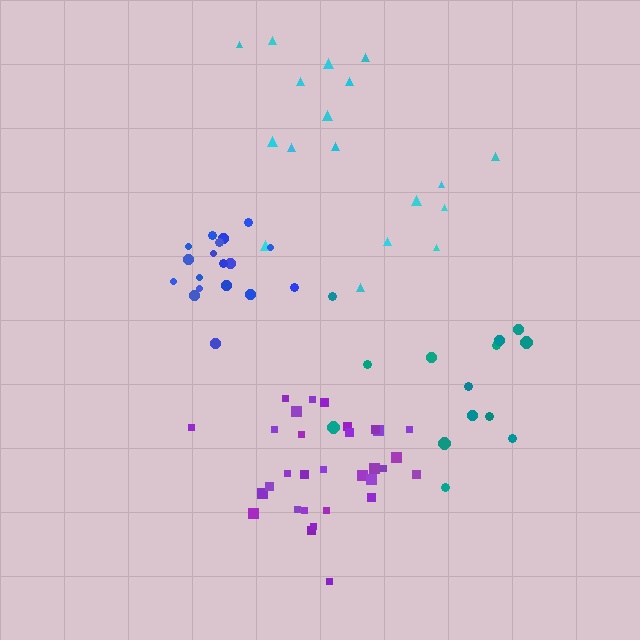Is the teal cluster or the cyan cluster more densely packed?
Cyan.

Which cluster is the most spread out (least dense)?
Teal.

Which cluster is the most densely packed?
Purple.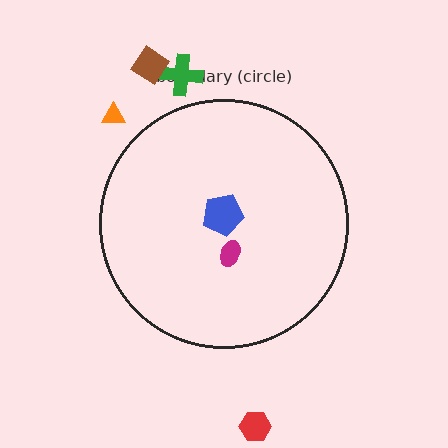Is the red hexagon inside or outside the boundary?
Outside.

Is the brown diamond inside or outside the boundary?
Outside.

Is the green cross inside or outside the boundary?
Outside.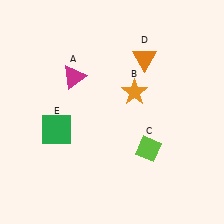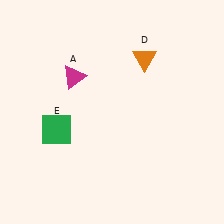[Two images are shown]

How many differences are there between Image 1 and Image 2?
There are 2 differences between the two images.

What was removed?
The orange star (B), the lime diamond (C) were removed in Image 2.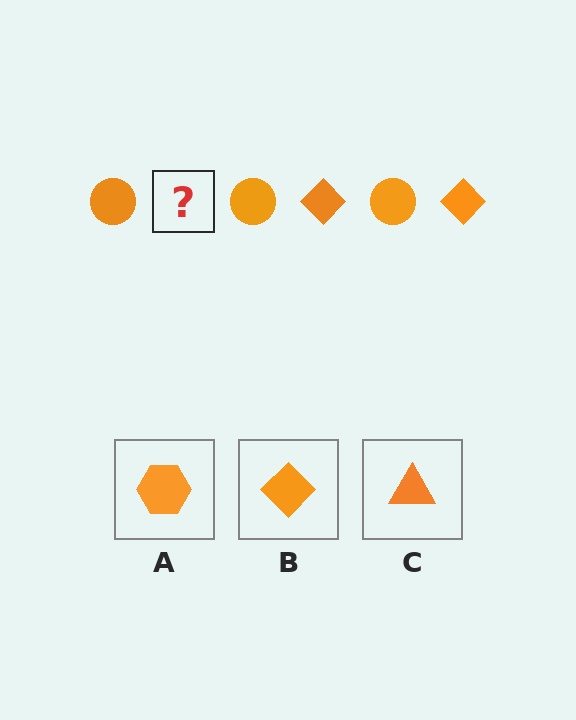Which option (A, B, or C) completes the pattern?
B.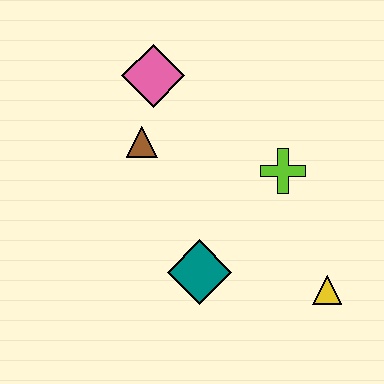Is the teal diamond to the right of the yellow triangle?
No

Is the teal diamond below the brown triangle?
Yes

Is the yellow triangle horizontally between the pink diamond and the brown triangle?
No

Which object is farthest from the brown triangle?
The yellow triangle is farthest from the brown triangle.